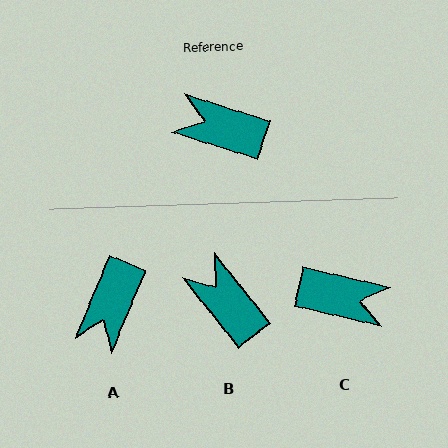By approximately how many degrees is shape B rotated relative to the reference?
Approximately 34 degrees clockwise.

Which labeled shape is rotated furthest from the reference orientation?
C, about 176 degrees away.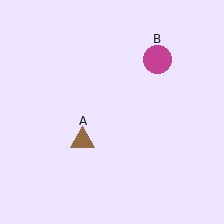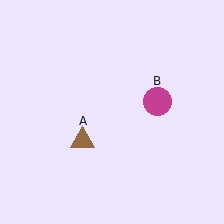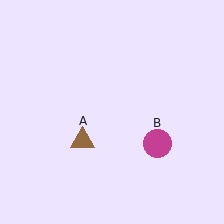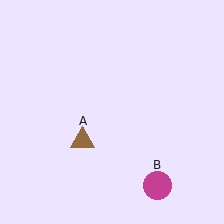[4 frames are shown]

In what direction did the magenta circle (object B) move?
The magenta circle (object B) moved down.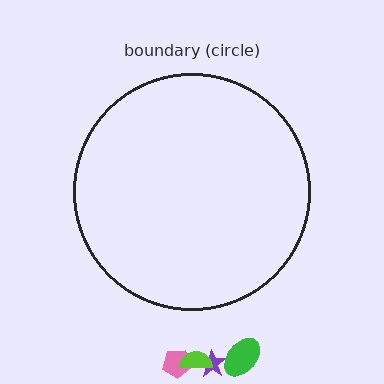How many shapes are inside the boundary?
0 inside, 4 outside.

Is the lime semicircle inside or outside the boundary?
Outside.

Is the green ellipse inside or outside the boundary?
Outside.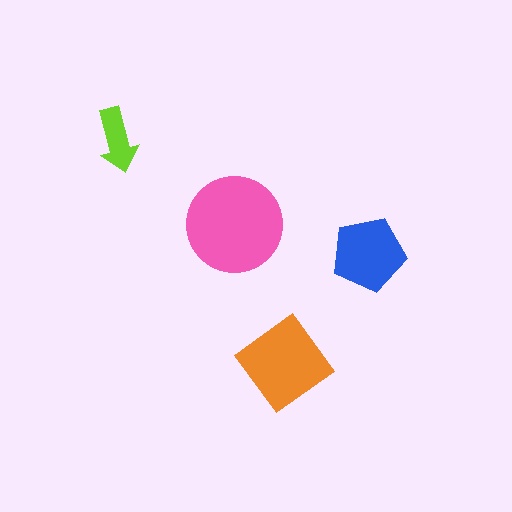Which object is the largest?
The pink circle.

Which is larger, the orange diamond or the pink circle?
The pink circle.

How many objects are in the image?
There are 4 objects in the image.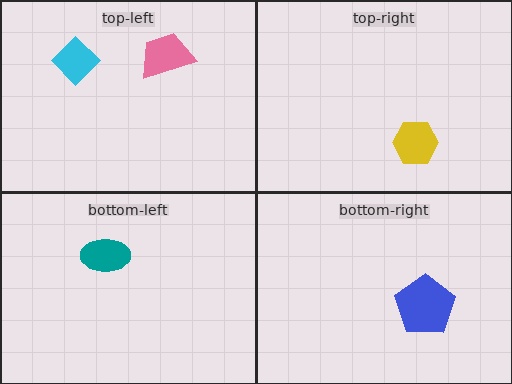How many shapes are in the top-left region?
2.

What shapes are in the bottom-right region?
The blue pentagon.